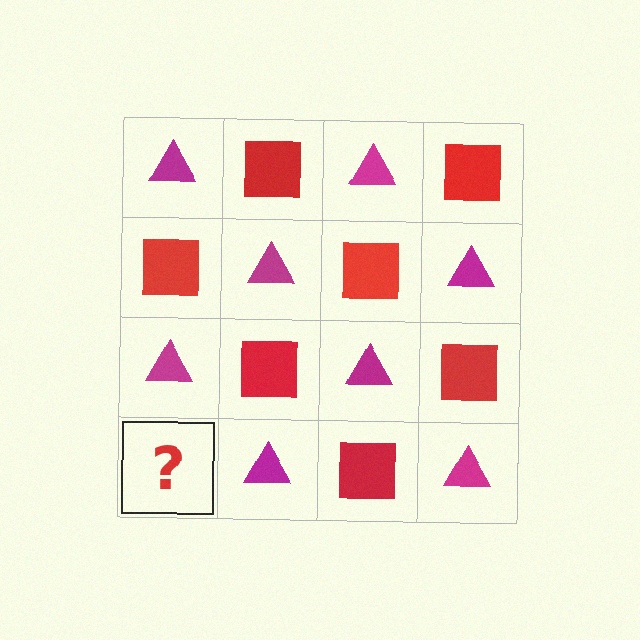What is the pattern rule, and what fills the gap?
The rule is that it alternates magenta triangle and red square in a checkerboard pattern. The gap should be filled with a red square.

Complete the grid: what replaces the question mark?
The question mark should be replaced with a red square.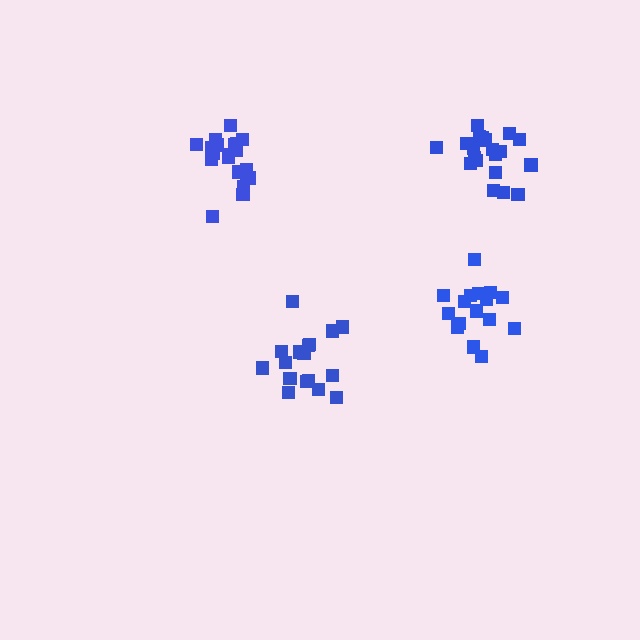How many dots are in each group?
Group 1: 17 dots, Group 2: 20 dots, Group 3: 16 dots, Group 4: 20 dots (73 total).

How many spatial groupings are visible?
There are 4 spatial groupings.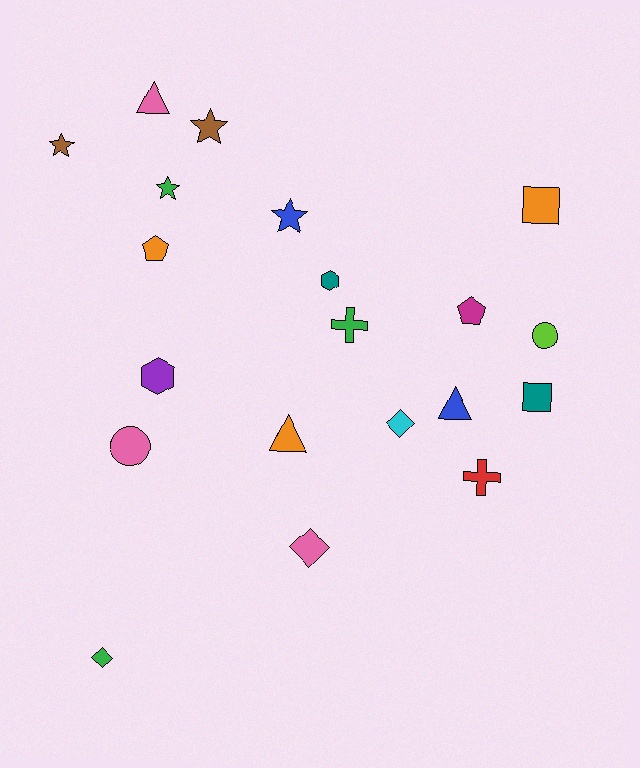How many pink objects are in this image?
There are 3 pink objects.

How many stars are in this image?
There are 4 stars.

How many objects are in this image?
There are 20 objects.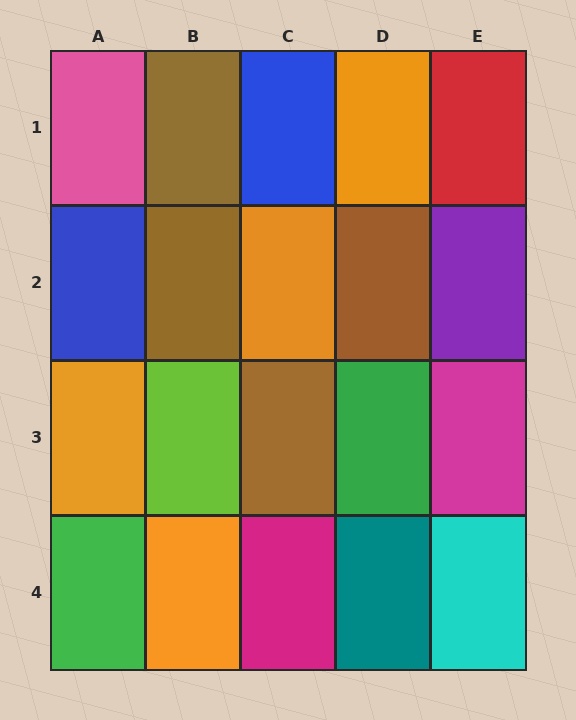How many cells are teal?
1 cell is teal.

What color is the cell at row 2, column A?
Blue.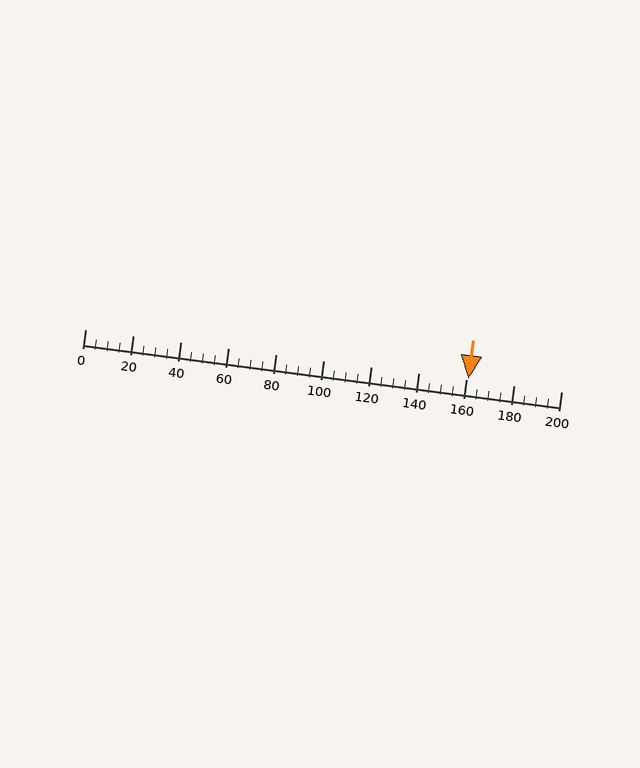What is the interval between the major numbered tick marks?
The major tick marks are spaced 20 units apart.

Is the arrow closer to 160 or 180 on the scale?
The arrow is closer to 160.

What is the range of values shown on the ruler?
The ruler shows values from 0 to 200.